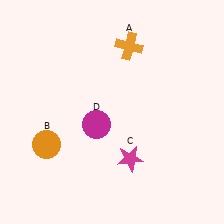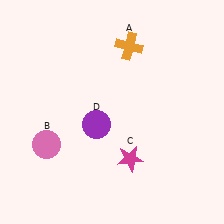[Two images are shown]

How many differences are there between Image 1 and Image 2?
There are 2 differences between the two images.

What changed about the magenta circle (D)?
In Image 1, D is magenta. In Image 2, it changed to purple.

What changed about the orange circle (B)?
In Image 1, B is orange. In Image 2, it changed to pink.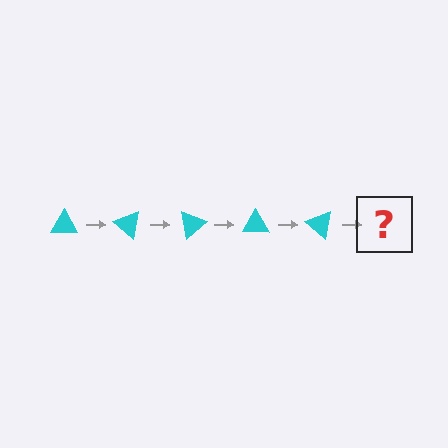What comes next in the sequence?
The next element should be a cyan triangle rotated 200 degrees.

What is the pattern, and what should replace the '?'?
The pattern is that the triangle rotates 40 degrees each step. The '?' should be a cyan triangle rotated 200 degrees.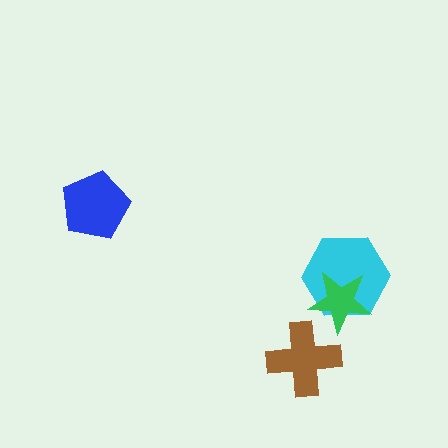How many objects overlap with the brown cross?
0 objects overlap with the brown cross.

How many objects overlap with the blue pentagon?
0 objects overlap with the blue pentagon.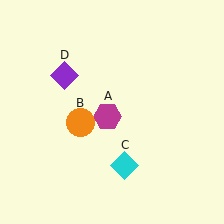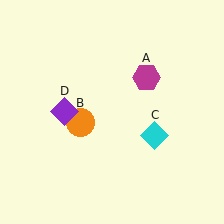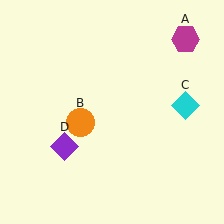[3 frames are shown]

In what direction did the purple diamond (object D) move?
The purple diamond (object D) moved down.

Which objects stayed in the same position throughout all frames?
Orange circle (object B) remained stationary.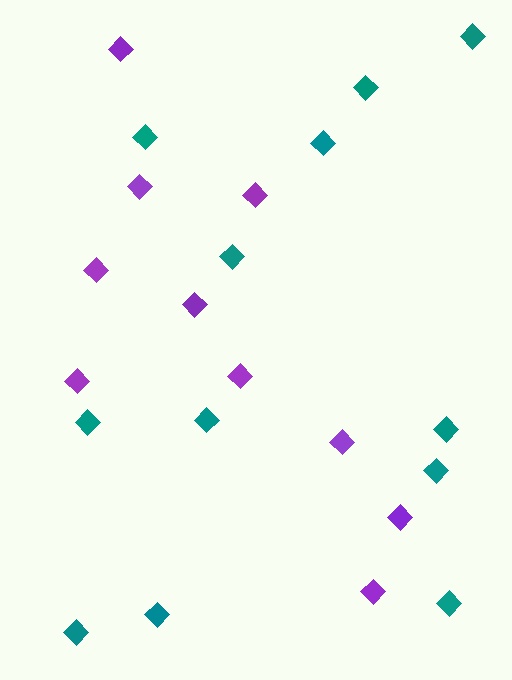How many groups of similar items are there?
There are 2 groups: one group of purple diamonds (10) and one group of teal diamonds (12).